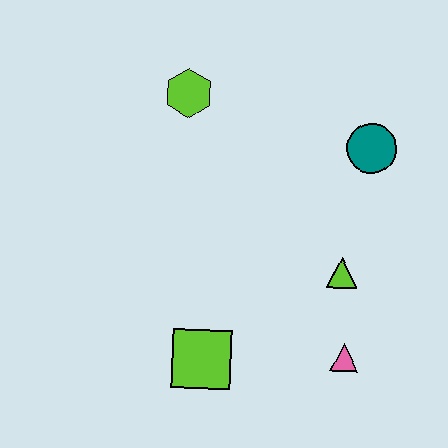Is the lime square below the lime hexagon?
Yes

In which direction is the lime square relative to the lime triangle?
The lime square is to the left of the lime triangle.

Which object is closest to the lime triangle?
The pink triangle is closest to the lime triangle.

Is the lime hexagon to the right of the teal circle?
No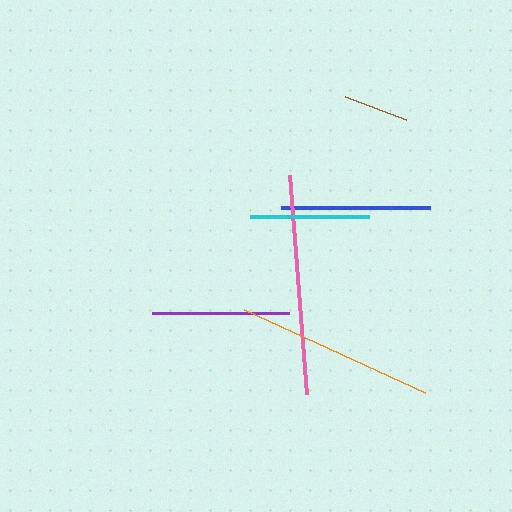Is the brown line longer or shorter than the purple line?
The purple line is longer than the brown line.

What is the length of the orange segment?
The orange segment is approximately 198 pixels long.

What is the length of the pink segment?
The pink segment is approximately 219 pixels long.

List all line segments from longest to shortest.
From longest to shortest: pink, orange, blue, purple, cyan, brown.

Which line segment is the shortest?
The brown line is the shortest at approximately 65 pixels.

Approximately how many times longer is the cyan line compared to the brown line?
The cyan line is approximately 1.8 times the length of the brown line.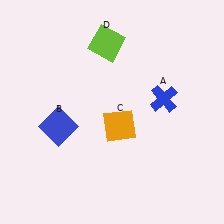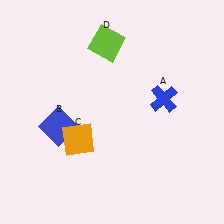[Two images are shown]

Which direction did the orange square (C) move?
The orange square (C) moved left.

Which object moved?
The orange square (C) moved left.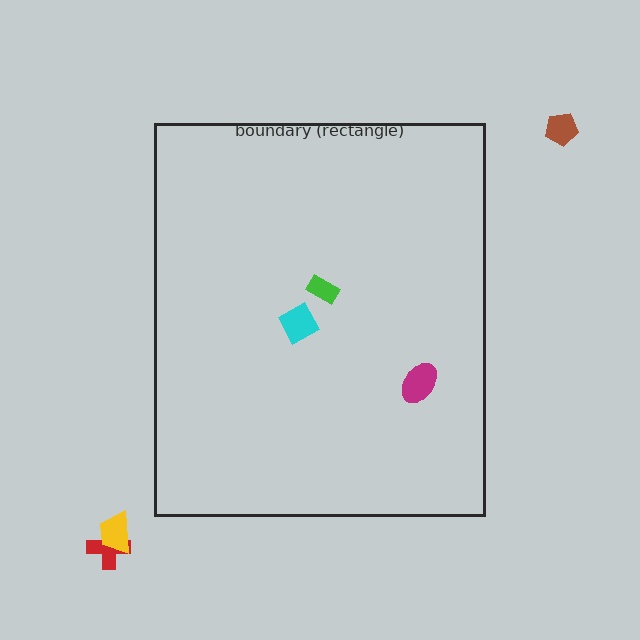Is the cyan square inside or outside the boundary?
Inside.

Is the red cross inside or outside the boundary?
Outside.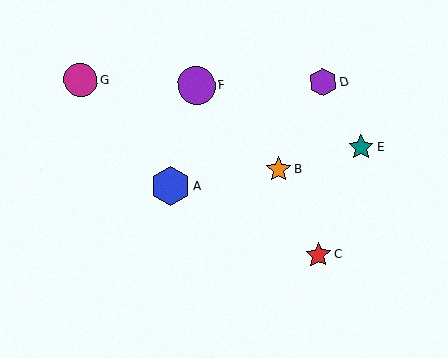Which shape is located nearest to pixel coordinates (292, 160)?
The orange star (labeled B) at (278, 169) is nearest to that location.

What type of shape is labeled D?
Shape D is a purple hexagon.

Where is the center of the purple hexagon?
The center of the purple hexagon is at (323, 82).